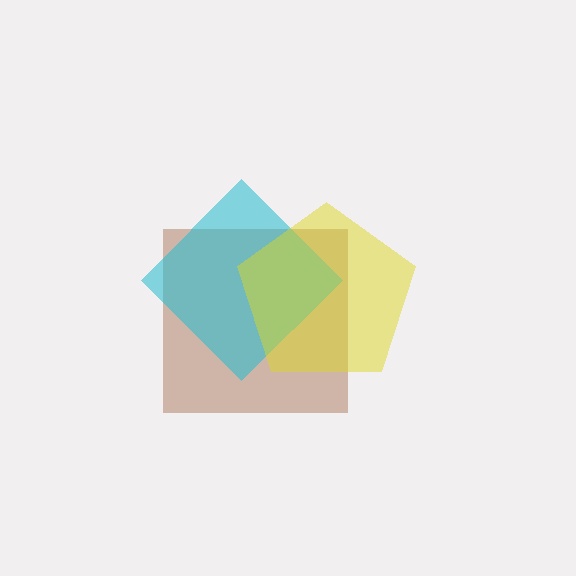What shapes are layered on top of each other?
The layered shapes are: a brown square, a cyan diamond, a yellow pentagon.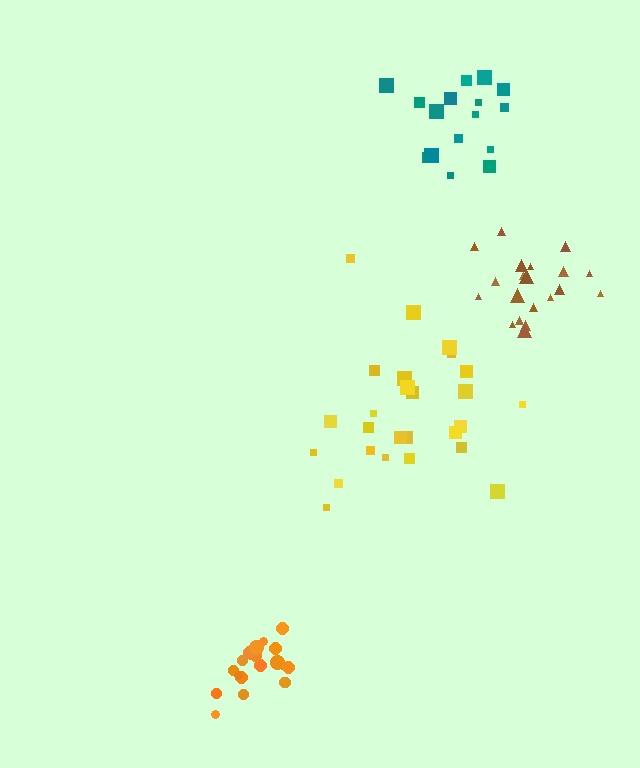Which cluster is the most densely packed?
Orange.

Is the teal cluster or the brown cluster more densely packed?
Brown.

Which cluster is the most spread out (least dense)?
Yellow.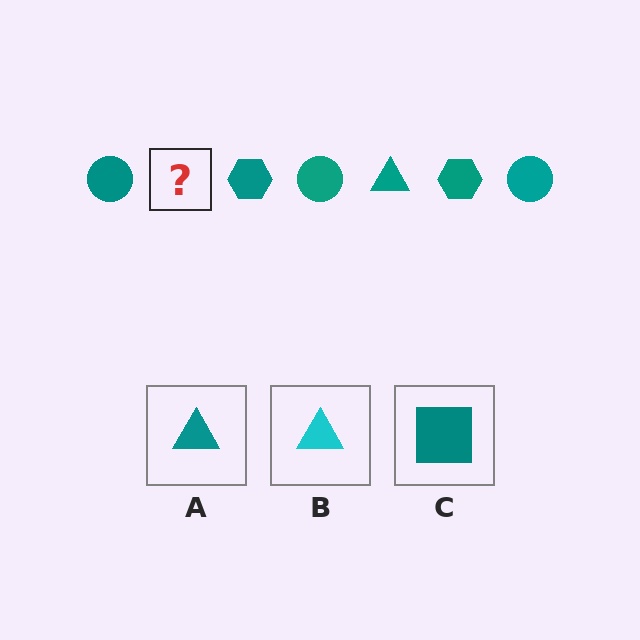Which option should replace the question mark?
Option A.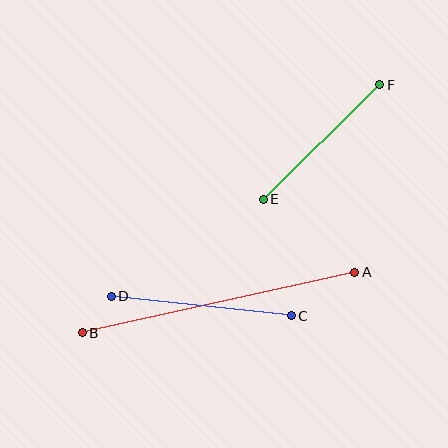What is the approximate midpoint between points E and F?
The midpoint is at approximately (322, 142) pixels.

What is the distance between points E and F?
The distance is approximately 163 pixels.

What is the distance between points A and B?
The distance is approximately 279 pixels.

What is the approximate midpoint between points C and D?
The midpoint is at approximately (201, 306) pixels.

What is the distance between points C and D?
The distance is approximately 181 pixels.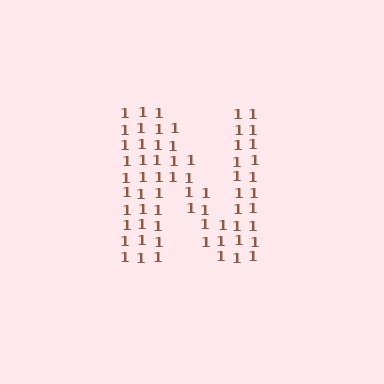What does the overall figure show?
The overall figure shows the letter N.